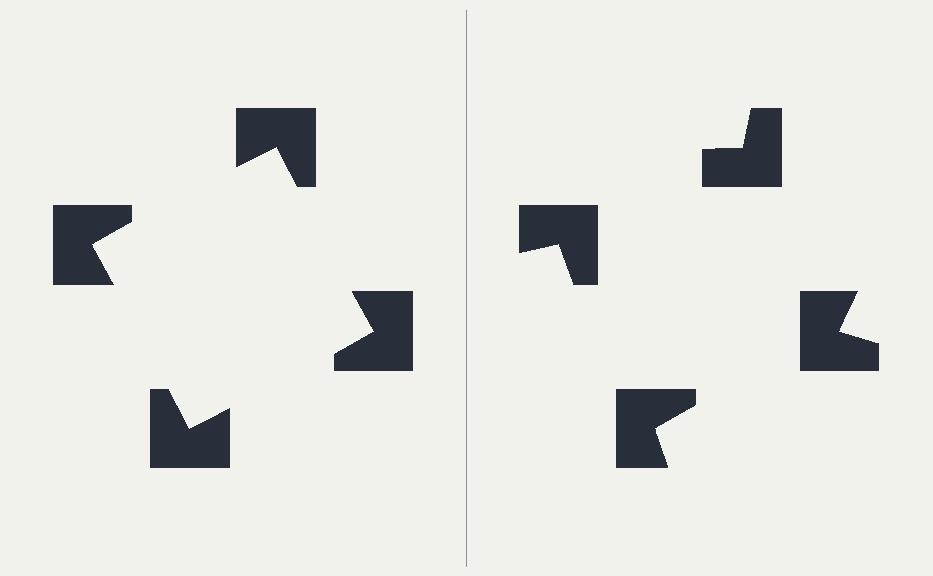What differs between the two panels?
The notched squares are positioned identically on both sides; only the wedge orientations differ. On the left they align to a square; on the right they are misaligned.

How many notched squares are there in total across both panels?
8 — 4 on each side.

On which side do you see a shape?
An illusory square appears on the left side. On the right side the wedge cuts are rotated, so no coherent shape forms.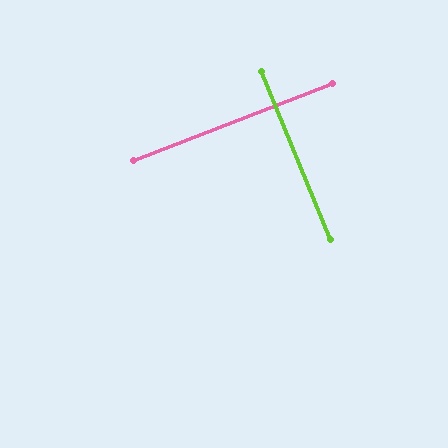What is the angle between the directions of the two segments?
Approximately 89 degrees.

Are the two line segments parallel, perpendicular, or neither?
Perpendicular — they meet at approximately 89°.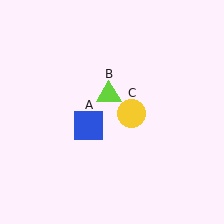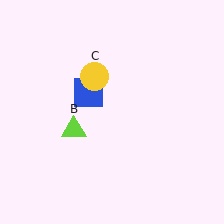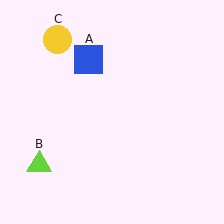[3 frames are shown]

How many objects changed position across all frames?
3 objects changed position: blue square (object A), lime triangle (object B), yellow circle (object C).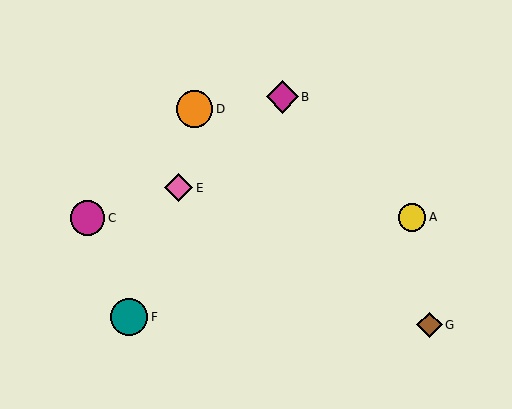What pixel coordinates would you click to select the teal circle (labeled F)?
Click at (129, 317) to select the teal circle F.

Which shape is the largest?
The teal circle (labeled F) is the largest.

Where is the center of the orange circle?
The center of the orange circle is at (195, 109).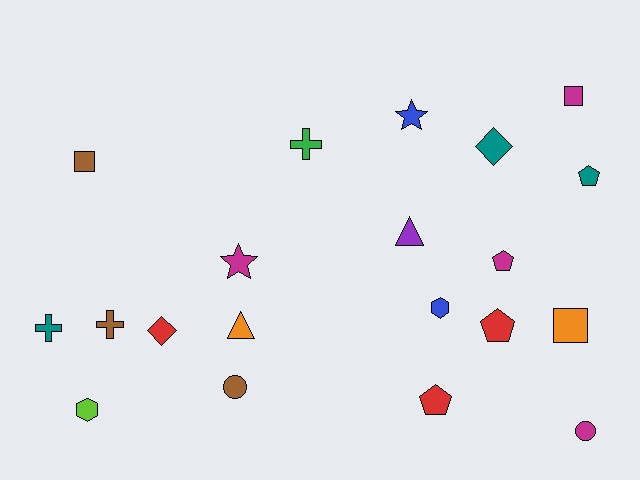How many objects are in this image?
There are 20 objects.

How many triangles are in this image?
There are 2 triangles.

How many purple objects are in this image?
There is 1 purple object.